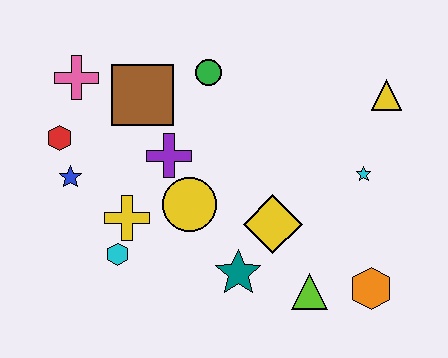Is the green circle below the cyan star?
No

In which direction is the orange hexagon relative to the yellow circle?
The orange hexagon is to the right of the yellow circle.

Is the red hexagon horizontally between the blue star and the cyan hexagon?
No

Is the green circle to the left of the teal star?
Yes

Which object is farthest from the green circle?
The orange hexagon is farthest from the green circle.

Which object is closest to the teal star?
The yellow diamond is closest to the teal star.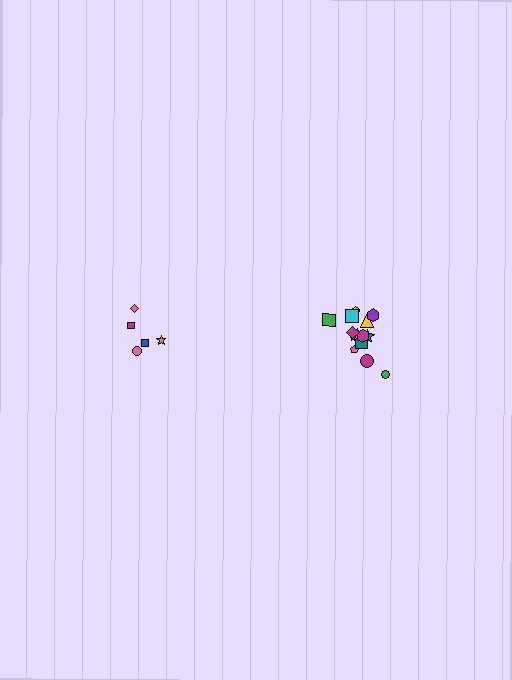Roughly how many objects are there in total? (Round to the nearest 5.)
Roughly 20 objects in total.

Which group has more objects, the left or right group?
The right group.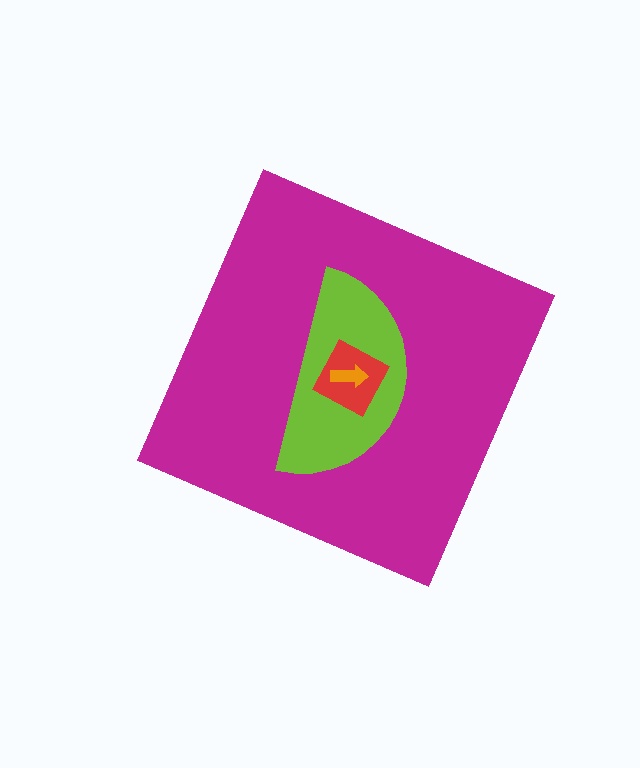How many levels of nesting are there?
4.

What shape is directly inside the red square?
The orange arrow.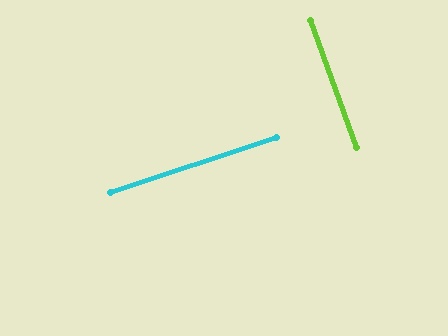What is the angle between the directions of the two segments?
Approximately 88 degrees.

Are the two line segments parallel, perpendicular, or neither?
Perpendicular — they meet at approximately 88°.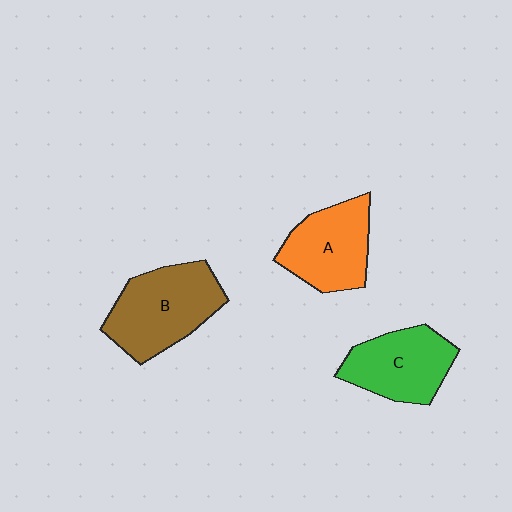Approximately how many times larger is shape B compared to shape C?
Approximately 1.2 times.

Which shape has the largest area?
Shape B (brown).